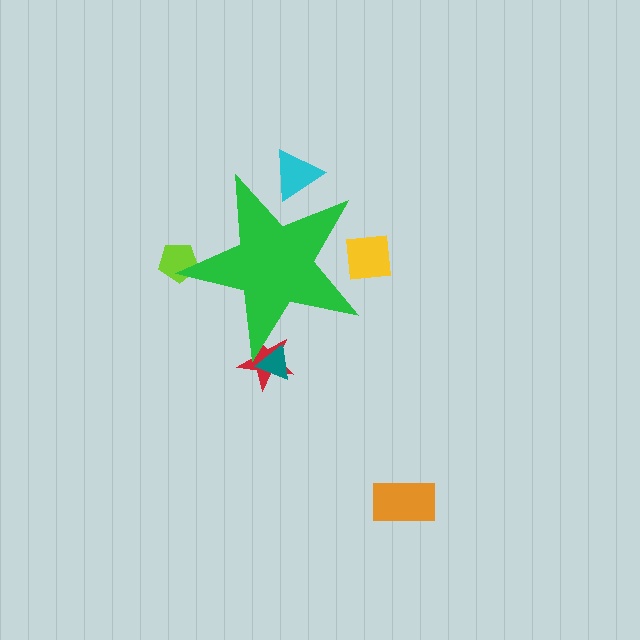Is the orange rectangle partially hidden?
No, the orange rectangle is fully visible.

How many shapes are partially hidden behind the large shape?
5 shapes are partially hidden.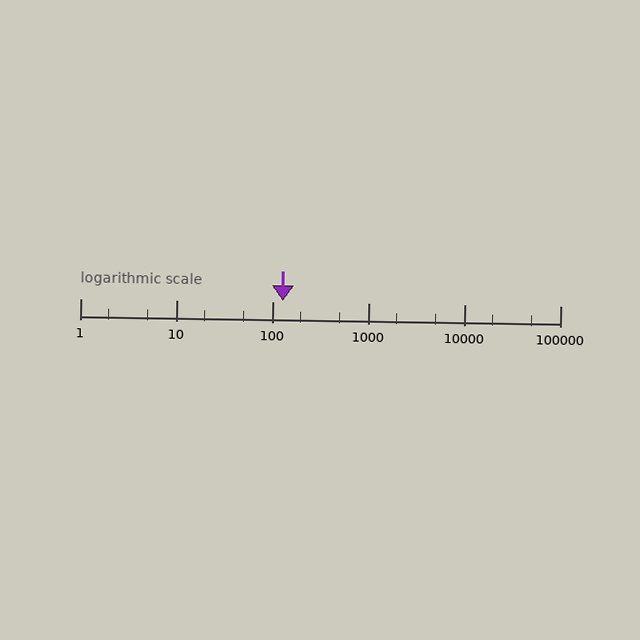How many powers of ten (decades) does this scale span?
The scale spans 5 decades, from 1 to 100000.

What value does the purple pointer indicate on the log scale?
The pointer indicates approximately 130.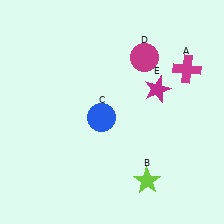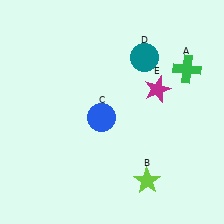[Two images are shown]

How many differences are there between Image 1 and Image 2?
There are 2 differences between the two images.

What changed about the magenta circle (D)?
In Image 1, D is magenta. In Image 2, it changed to teal.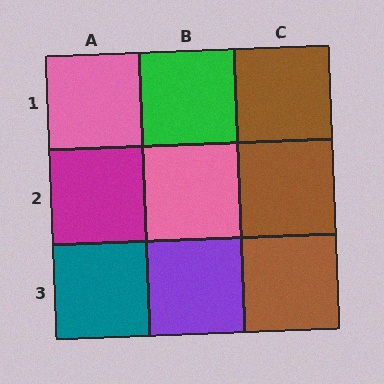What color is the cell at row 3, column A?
Teal.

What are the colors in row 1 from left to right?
Pink, green, brown.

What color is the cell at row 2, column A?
Magenta.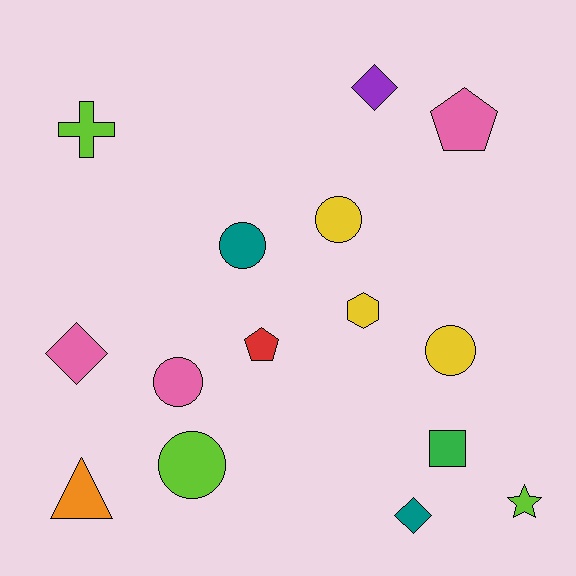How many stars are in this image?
There is 1 star.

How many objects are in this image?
There are 15 objects.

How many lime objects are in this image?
There are 3 lime objects.